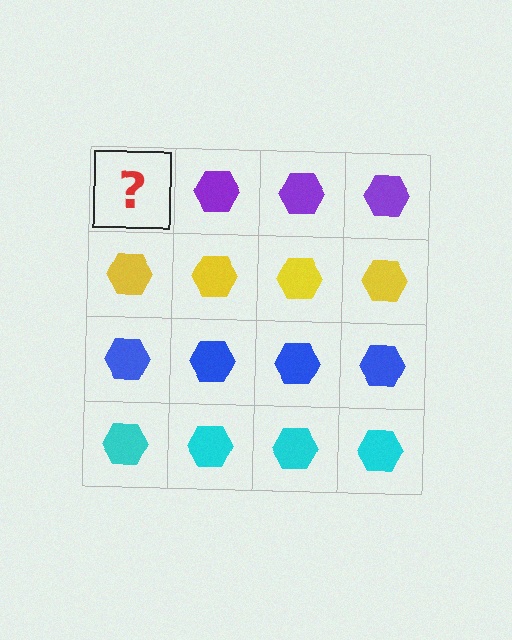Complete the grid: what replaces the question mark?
The question mark should be replaced with a purple hexagon.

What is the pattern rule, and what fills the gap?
The rule is that each row has a consistent color. The gap should be filled with a purple hexagon.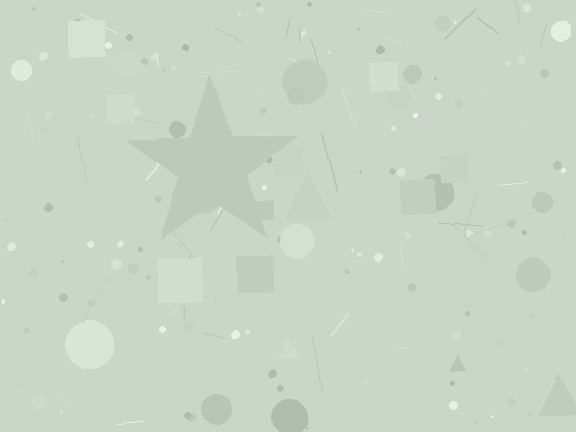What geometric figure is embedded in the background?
A star is embedded in the background.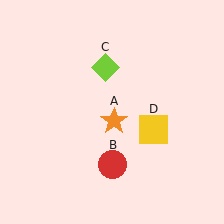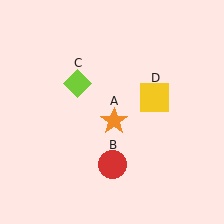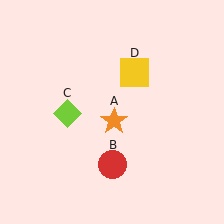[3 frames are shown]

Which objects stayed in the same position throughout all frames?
Orange star (object A) and red circle (object B) remained stationary.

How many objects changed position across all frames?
2 objects changed position: lime diamond (object C), yellow square (object D).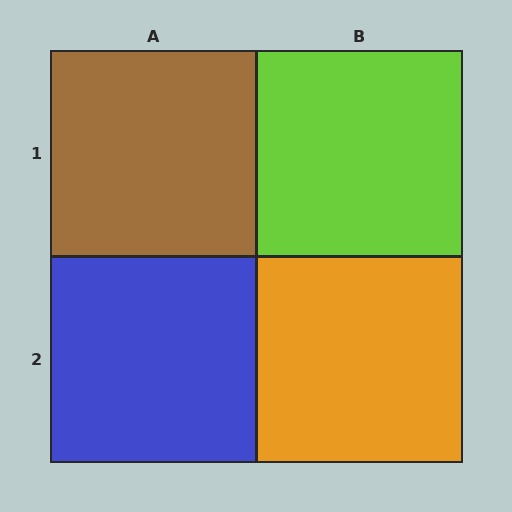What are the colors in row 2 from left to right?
Blue, orange.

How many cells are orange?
1 cell is orange.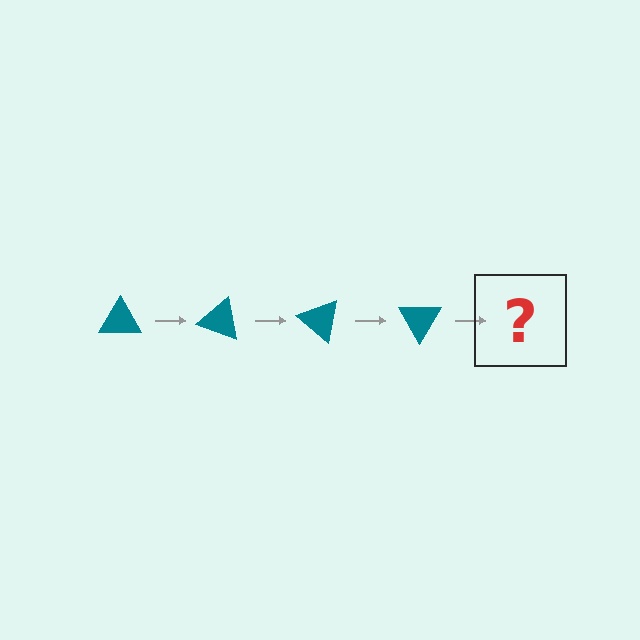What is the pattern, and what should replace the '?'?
The pattern is that the triangle rotates 20 degrees each step. The '?' should be a teal triangle rotated 80 degrees.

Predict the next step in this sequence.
The next step is a teal triangle rotated 80 degrees.